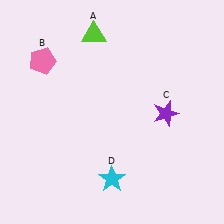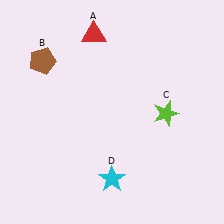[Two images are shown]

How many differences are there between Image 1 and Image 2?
There are 3 differences between the two images.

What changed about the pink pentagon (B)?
In Image 1, B is pink. In Image 2, it changed to brown.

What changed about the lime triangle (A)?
In Image 1, A is lime. In Image 2, it changed to red.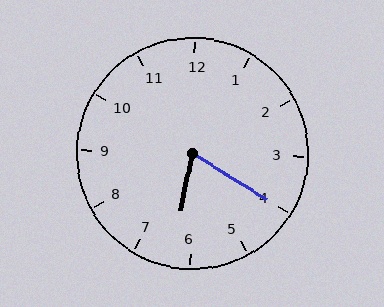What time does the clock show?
6:20.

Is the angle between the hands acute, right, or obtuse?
It is acute.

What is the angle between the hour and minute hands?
Approximately 70 degrees.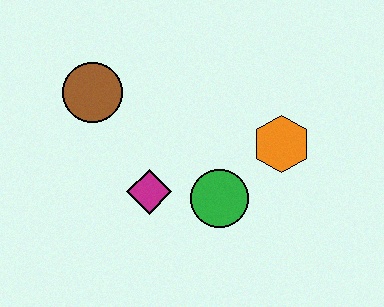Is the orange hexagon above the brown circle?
No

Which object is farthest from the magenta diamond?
The orange hexagon is farthest from the magenta diamond.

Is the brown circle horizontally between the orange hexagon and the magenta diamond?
No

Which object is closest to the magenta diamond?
The green circle is closest to the magenta diamond.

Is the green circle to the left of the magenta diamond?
No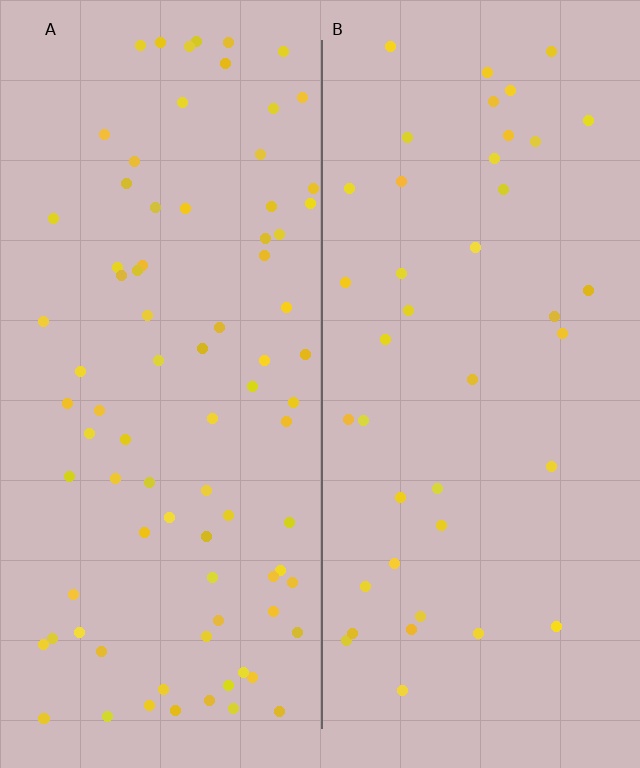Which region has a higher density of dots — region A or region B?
A (the left).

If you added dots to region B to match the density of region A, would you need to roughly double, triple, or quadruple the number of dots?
Approximately double.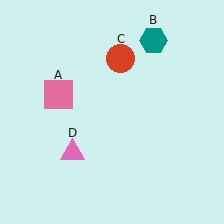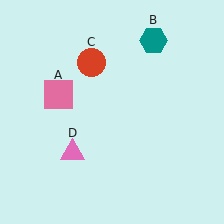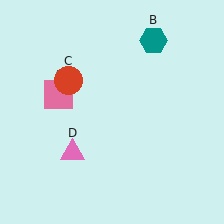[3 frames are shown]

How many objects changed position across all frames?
1 object changed position: red circle (object C).